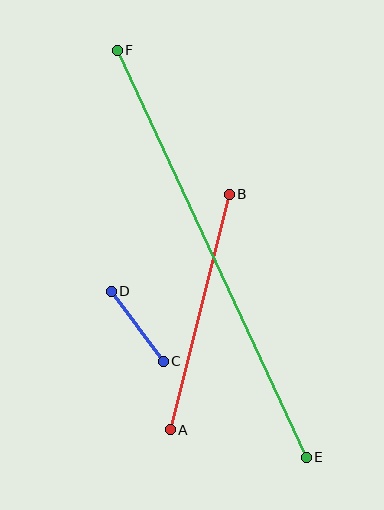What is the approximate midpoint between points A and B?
The midpoint is at approximately (200, 312) pixels.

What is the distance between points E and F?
The distance is approximately 448 pixels.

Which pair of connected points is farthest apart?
Points E and F are farthest apart.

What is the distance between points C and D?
The distance is approximately 87 pixels.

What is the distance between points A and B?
The distance is approximately 243 pixels.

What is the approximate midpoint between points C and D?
The midpoint is at approximately (137, 326) pixels.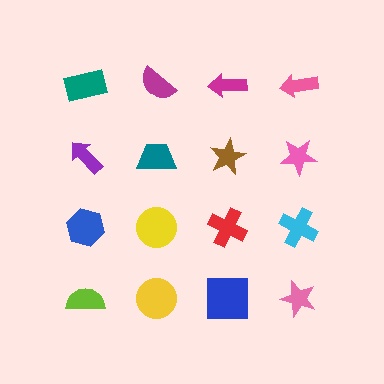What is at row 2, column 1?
A purple arrow.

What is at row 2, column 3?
A brown star.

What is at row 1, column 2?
A magenta semicircle.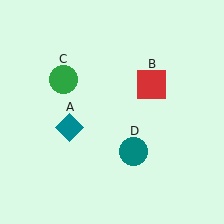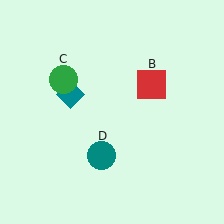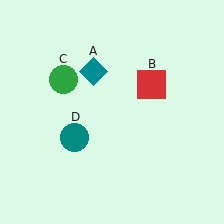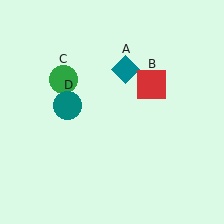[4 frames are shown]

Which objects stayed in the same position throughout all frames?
Red square (object B) and green circle (object C) remained stationary.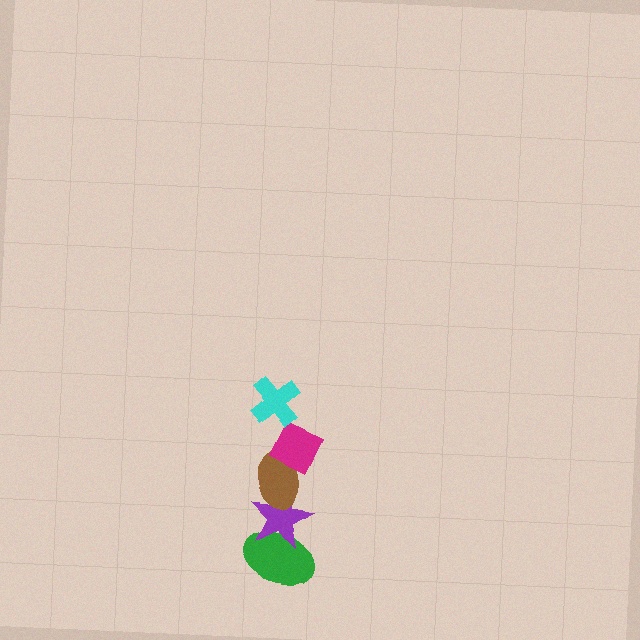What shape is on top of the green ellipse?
The purple star is on top of the green ellipse.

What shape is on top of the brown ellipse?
The magenta diamond is on top of the brown ellipse.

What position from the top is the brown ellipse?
The brown ellipse is 3rd from the top.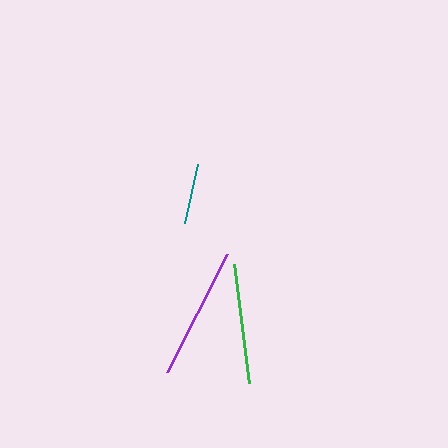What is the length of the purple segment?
The purple segment is approximately 133 pixels long.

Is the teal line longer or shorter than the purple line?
The purple line is longer than the teal line.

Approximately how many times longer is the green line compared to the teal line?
The green line is approximately 2.0 times the length of the teal line.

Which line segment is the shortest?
The teal line is the shortest at approximately 60 pixels.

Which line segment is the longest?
The purple line is the longest at approximately 133 pixels.